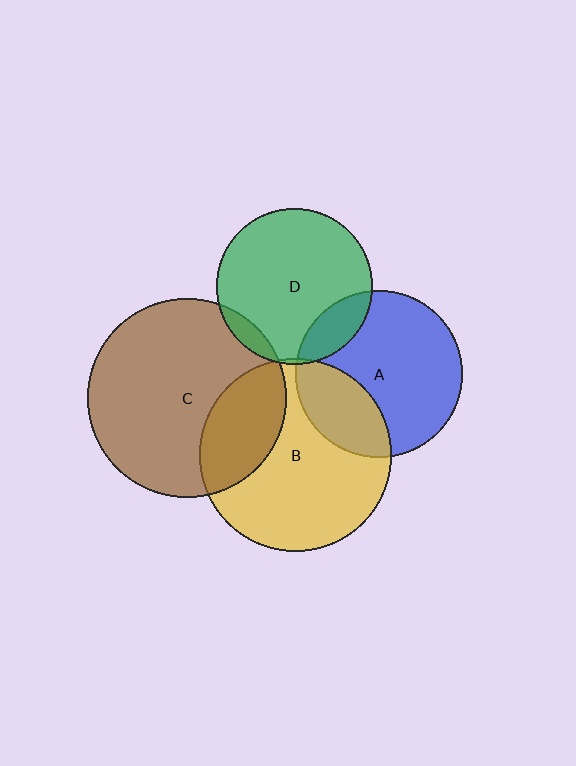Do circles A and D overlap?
Yes.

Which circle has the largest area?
Circle C (brown).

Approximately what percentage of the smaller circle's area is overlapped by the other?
Approximately 15%.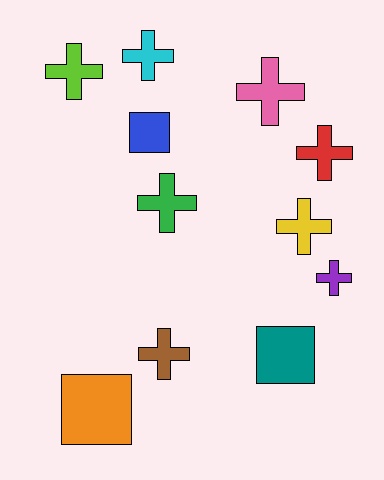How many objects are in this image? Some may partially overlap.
There are 11 objects.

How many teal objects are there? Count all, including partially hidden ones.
There is 1 teal object.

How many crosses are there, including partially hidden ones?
There are 8 crosses.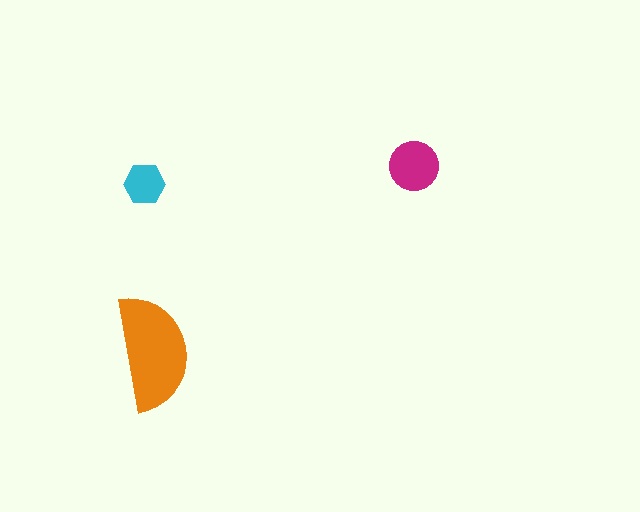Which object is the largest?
The orange semicircle.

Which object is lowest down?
The orange semicircle is bottommost.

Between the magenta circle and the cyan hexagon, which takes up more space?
The magenta circle.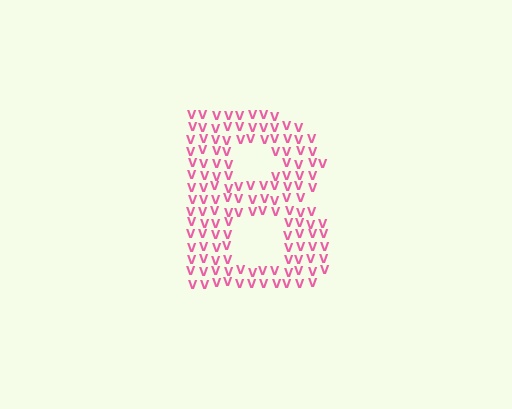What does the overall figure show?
The overall figure shows the letter B.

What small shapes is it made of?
It is made of small letter V's.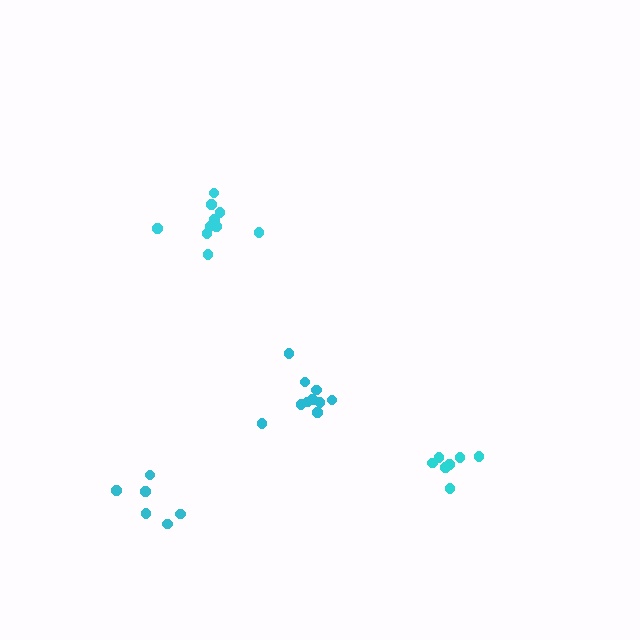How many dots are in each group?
Group 1: 10 dots, Group 2: 6 dots, Group 3: 11 dots, Group 4: 7 dots (34 total).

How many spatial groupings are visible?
There are 4 spatial groupings.